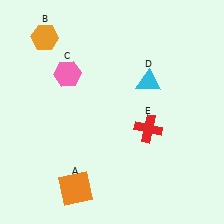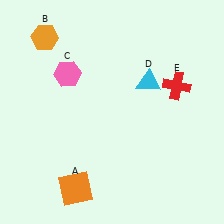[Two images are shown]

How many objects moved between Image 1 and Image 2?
1 object moved between the two images.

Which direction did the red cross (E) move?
The red cross (E) moved up.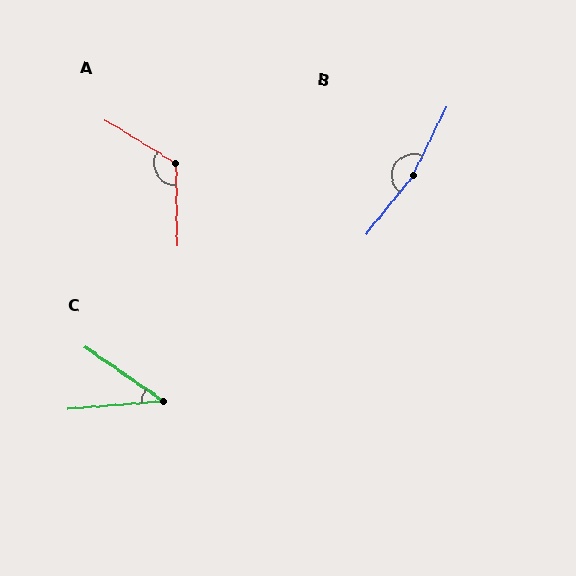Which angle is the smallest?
C, at approximately 39 degrees.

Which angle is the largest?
B, at approximately 168 degrees.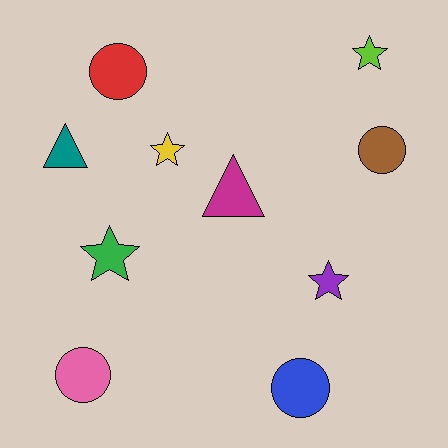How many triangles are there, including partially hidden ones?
There are 2 triangles.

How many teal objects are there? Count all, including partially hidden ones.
There is 1 teal object.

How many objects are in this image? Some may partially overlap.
There are 10 objects.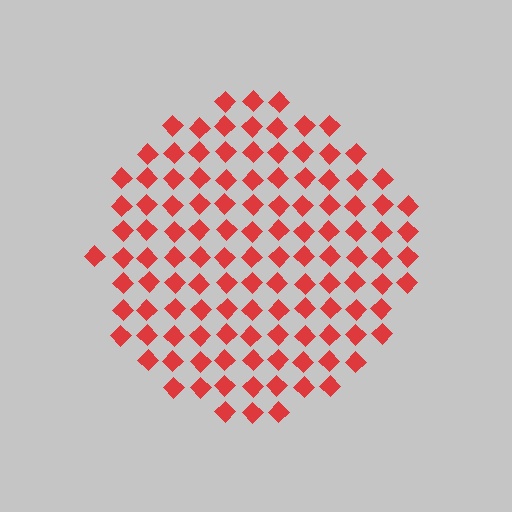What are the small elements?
The small elements are diamonds.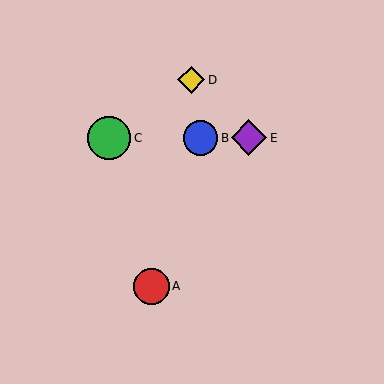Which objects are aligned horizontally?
Objects B, C, E are aligned horizontally.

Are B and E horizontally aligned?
Yes, both are at y≈138.